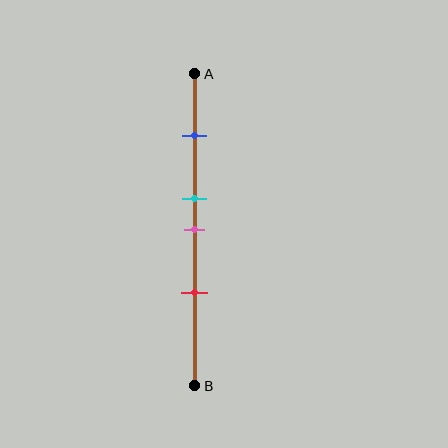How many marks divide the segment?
There are 4 marks dividing the segment.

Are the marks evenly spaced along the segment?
No, the marks are not evenly spaced.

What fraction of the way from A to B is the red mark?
The red mark is approximately 70% (0.7) of the way from A to B.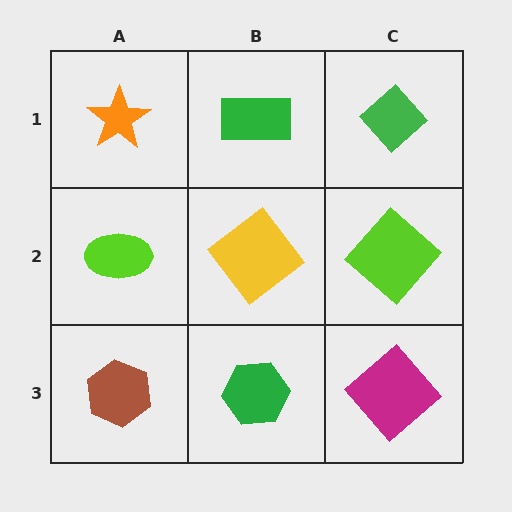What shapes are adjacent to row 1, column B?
A yellow diamond (row 2, column B), an orange star (row 1, column A), a green diamond (row 1, column C).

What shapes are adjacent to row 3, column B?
A yellow diamond (row 2, column B), a brown hexagon (row 3, column A), a magenta diamond (row 3, column C).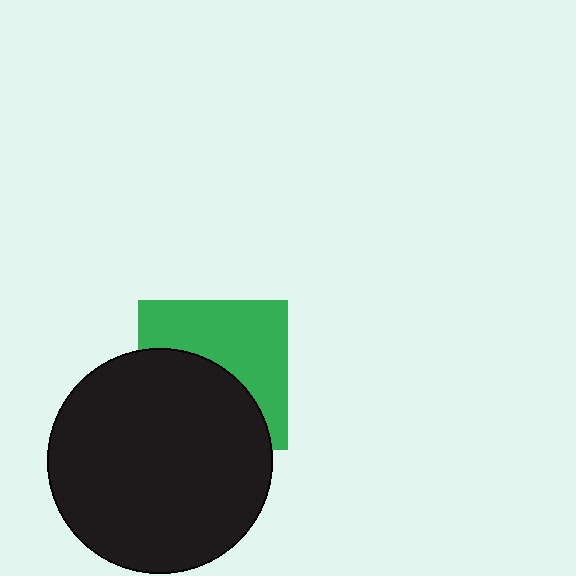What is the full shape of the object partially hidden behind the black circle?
The partially hidden object is a green square.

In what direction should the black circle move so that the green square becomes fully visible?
The black circle should move down. That is the shortest direction to clear the overlap and leave the green square fully visible.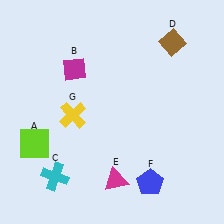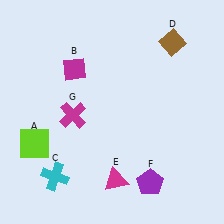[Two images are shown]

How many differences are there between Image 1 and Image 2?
There are 2 differences between the two images.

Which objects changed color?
F changed from blue to purple. G changed from yellow to magenta.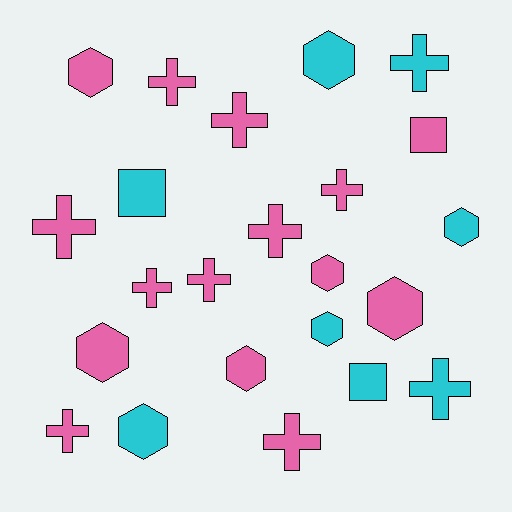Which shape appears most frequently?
Cross, with 11 objects.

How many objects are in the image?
There are 23 objects.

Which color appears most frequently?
Pink, with 15 objects.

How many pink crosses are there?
There are 9 pink crosses.